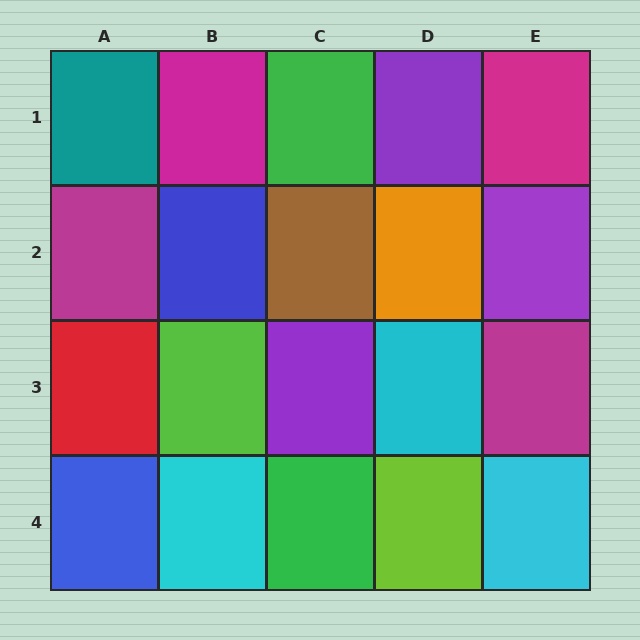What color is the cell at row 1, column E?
Magenta.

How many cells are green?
2 cells are green.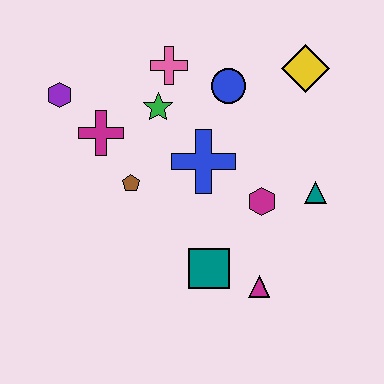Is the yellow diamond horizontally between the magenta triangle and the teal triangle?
Yes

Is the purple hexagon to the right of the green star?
No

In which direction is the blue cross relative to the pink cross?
The blue cross is below the pink cross.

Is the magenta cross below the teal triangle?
No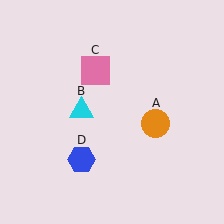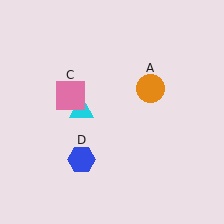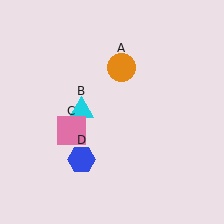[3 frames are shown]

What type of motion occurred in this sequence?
The orange circle (object A), pink square (object C) rotated counterclockwise around the center of the scene.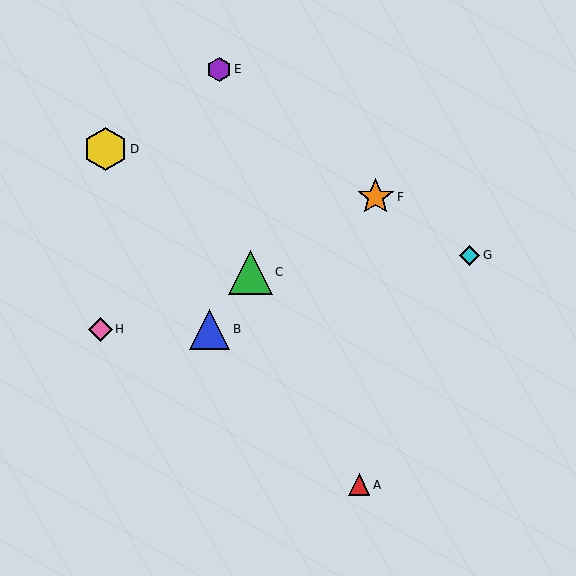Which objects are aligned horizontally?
Objects B, H are aligned horizontally.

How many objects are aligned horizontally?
2 objects (B, H) are aligned horizontally.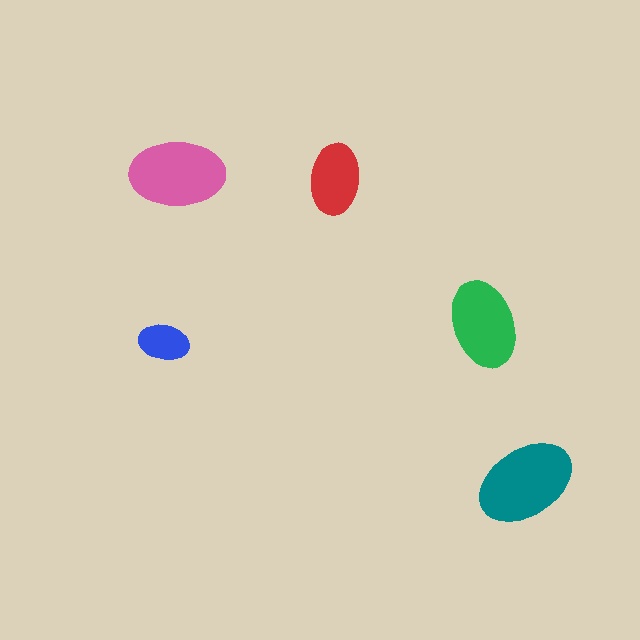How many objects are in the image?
There are 5 objects in the image.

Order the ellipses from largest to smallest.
the teal one, the pink one, the green one, the red one, the blue one.